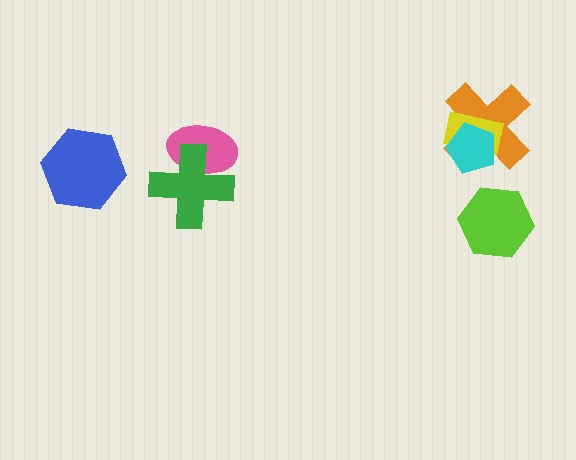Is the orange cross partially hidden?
Yes, it is partially covered by another shape.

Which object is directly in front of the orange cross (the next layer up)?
The yellow rectangle is directly in front of the orange cross.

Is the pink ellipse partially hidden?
Yes, it is partially covered by another shape.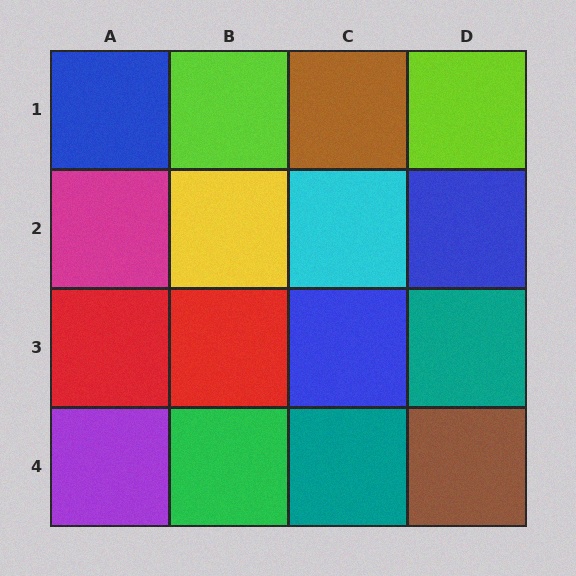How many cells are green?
1 cell is green.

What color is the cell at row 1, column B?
Lime.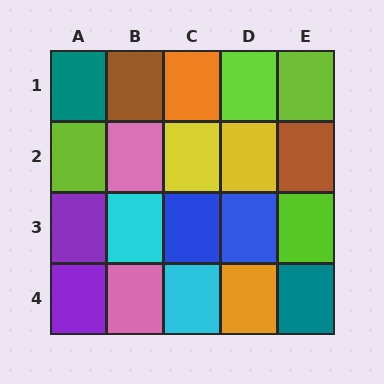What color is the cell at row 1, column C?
Orange.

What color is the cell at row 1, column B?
Brown.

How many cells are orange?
2 cells are orange.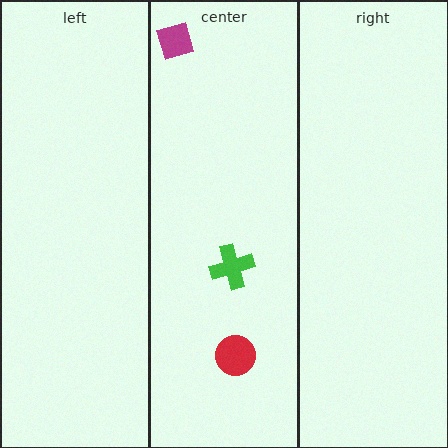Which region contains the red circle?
The center region.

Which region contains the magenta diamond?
The center region.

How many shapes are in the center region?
3.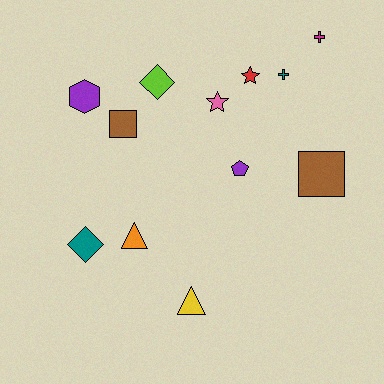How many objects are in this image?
There are 12 objects.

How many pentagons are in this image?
There is 1 pentagon.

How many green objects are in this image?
There are no green objects.